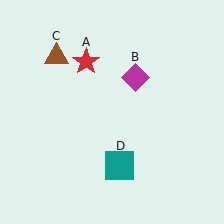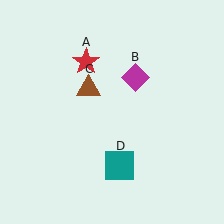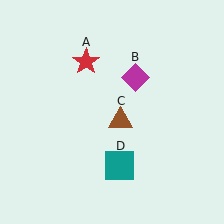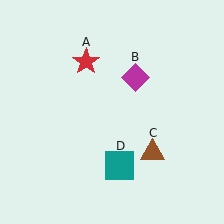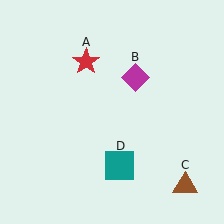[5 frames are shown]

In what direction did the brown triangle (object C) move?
The brown triangle (object C) moved down and to the right.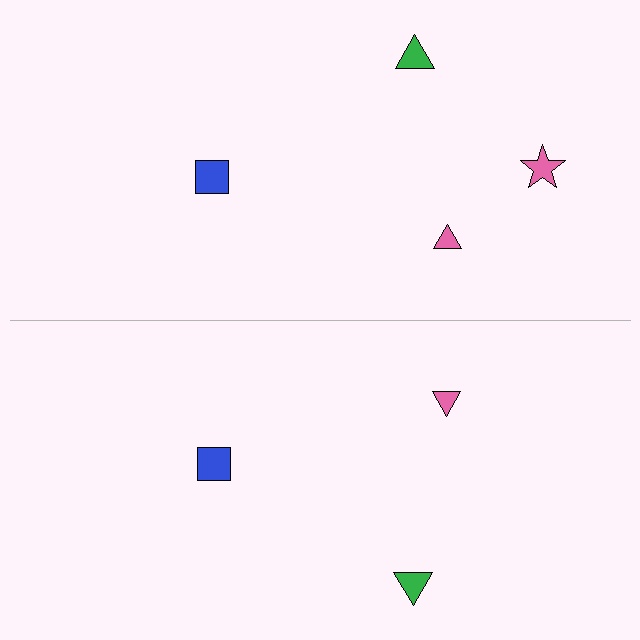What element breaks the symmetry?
A pink star is missing from the bottom side.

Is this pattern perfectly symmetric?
No, the pattern is not perfectly symmetric. A pink star is missing from the bottom side.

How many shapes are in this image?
There are 7 shapes in this image.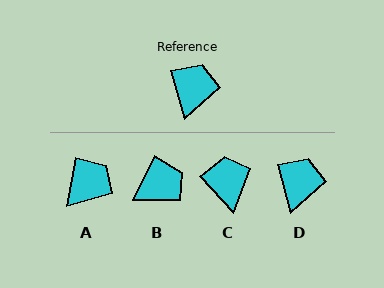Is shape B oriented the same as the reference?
No, it is off by about 42 degrees.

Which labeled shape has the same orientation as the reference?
D.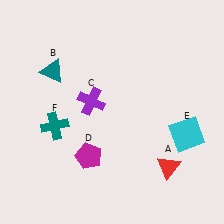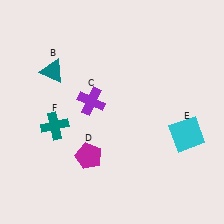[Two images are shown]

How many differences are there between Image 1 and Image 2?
There is 1 difference between the two images.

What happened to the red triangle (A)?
The red triangle (A) was removed in Image 2. It was in the bottom-right area of Image 1.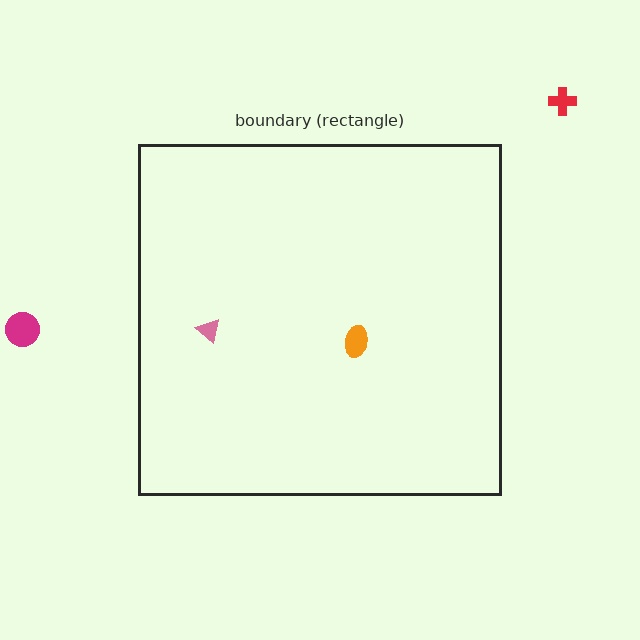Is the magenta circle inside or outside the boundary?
Outside.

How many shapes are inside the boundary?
2 inside, 2 outside.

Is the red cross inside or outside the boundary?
Outside.